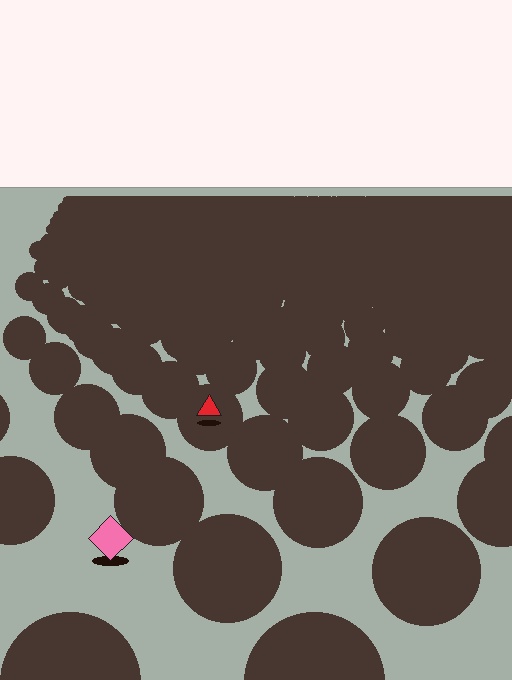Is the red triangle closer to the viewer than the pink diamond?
No. The pink diamond is closer — you can tell from the texture gradient: the ground texture is coarser near it.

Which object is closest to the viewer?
The pink diamond is closest. The texture marks near it are larger and more spread out.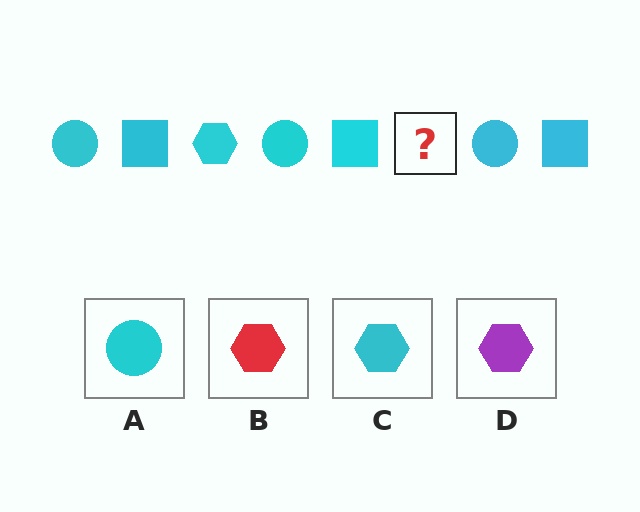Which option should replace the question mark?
Option C.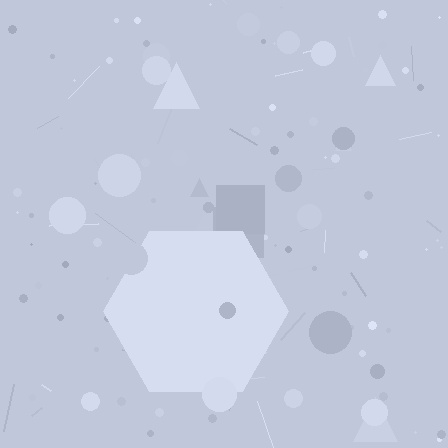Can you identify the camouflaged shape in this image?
The camouflaged shape is a hexagon.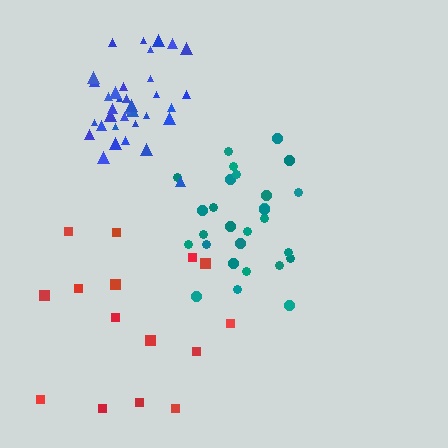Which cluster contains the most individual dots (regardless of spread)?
Blue (35).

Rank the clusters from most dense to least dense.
blue, teal, red.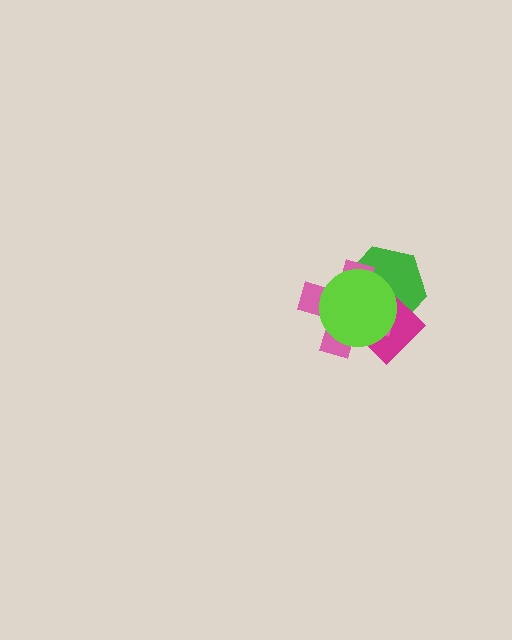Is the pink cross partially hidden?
Yes, it is partially covered by another shape.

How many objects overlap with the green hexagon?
3 objects overlap with the green hexagon.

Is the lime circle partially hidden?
No, no other shape covers it.